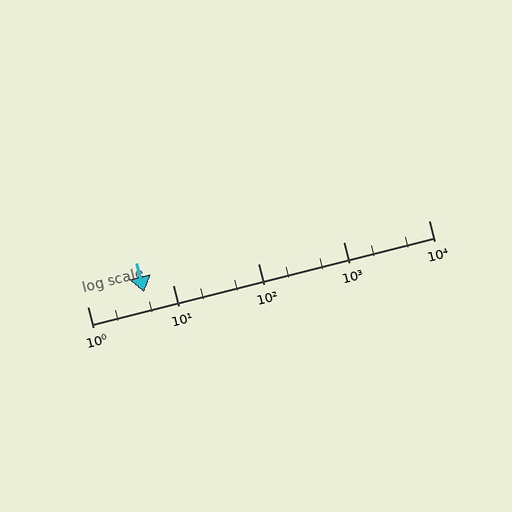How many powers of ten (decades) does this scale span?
The scale spans 4 decades, from 1 to 10000.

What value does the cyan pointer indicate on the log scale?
The pointer indicates approximately 4.6.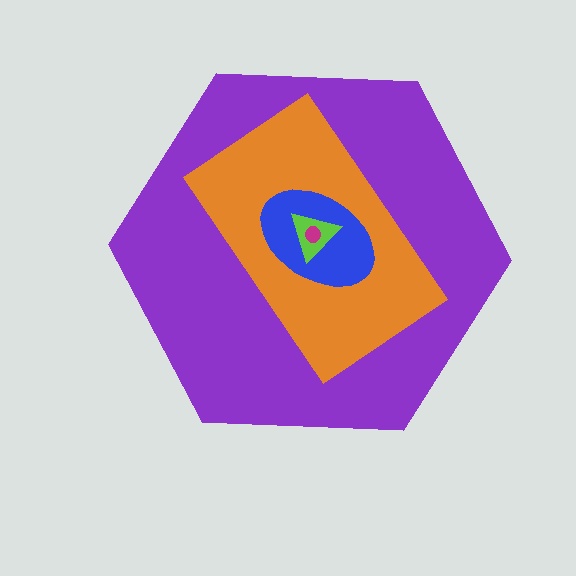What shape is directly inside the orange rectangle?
The blue ellipse.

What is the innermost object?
The magenta circle.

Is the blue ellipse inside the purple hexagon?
Yes.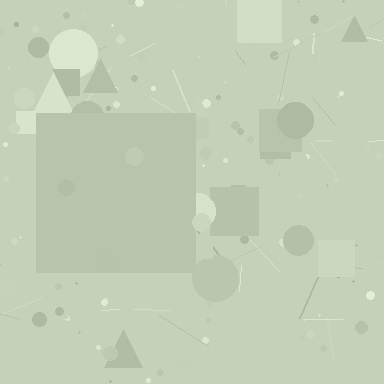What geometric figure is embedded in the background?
A square is embedded in the background.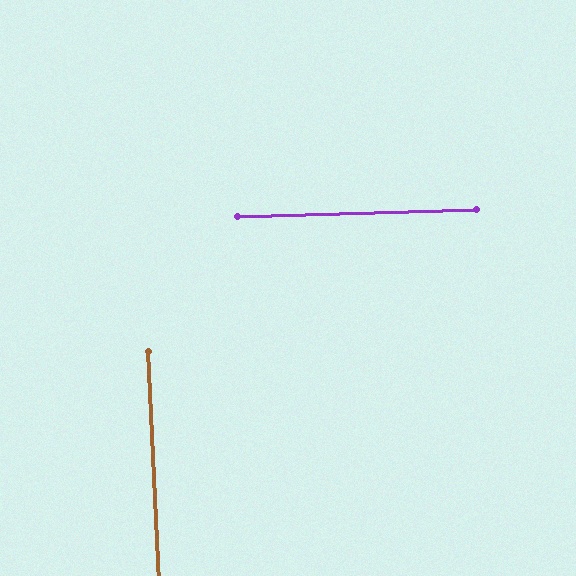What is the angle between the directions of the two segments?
Approximately 89 degrees.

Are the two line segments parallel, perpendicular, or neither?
Perpendicular — they meet at approximately 89°.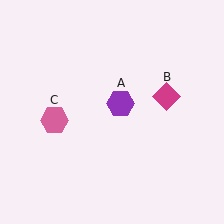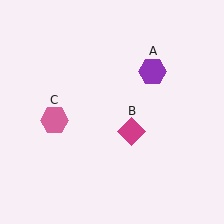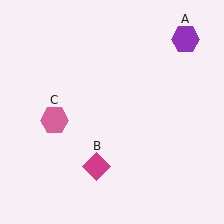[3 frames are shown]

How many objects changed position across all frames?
2 objects changed position: purple hexagon (object A), magenta diamond (object B).